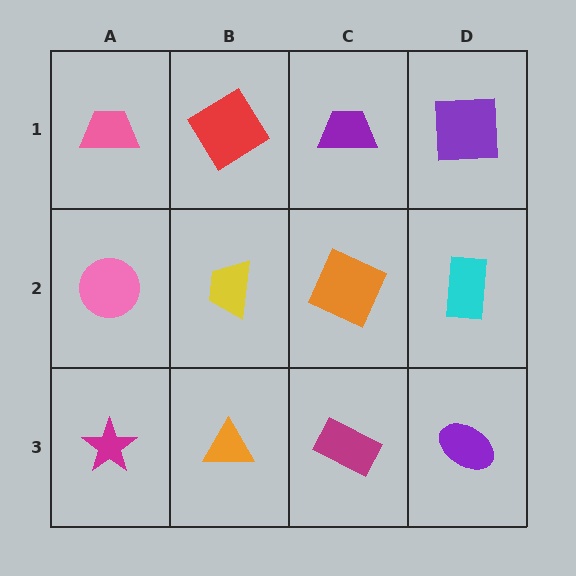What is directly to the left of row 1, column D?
A purple trapezoid.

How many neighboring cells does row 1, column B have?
3.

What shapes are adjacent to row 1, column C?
An orange square (row 2, column C), a red diamond (row 1, column B), a purple square (row 1, column D).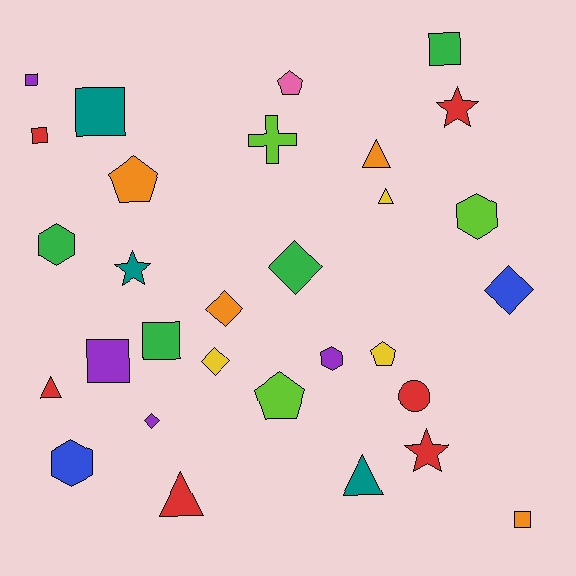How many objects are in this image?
There are 30 objects.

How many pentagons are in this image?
There are 4 pentagons.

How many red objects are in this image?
There are 6 red objects.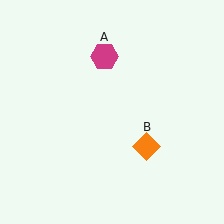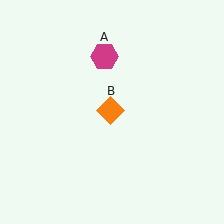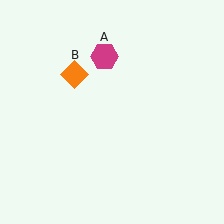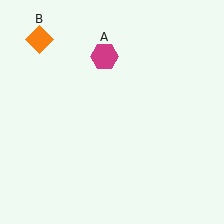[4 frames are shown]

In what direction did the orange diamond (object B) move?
The orange diamond (object B) moved up and to the left.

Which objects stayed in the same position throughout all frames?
Magenta hexagon (object A) remained stationary.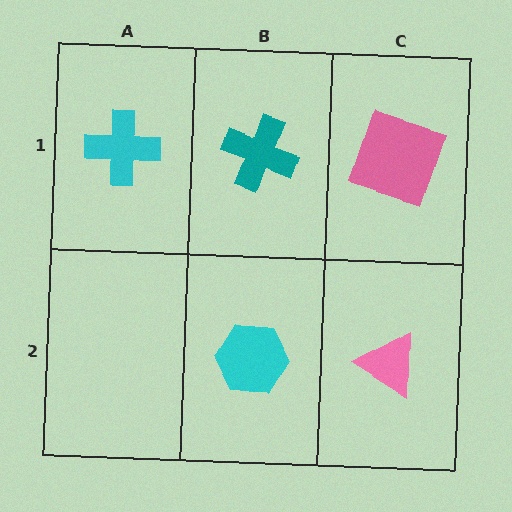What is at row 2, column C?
A pink triangle.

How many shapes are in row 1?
3 shapes.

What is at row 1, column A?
A cyan cross.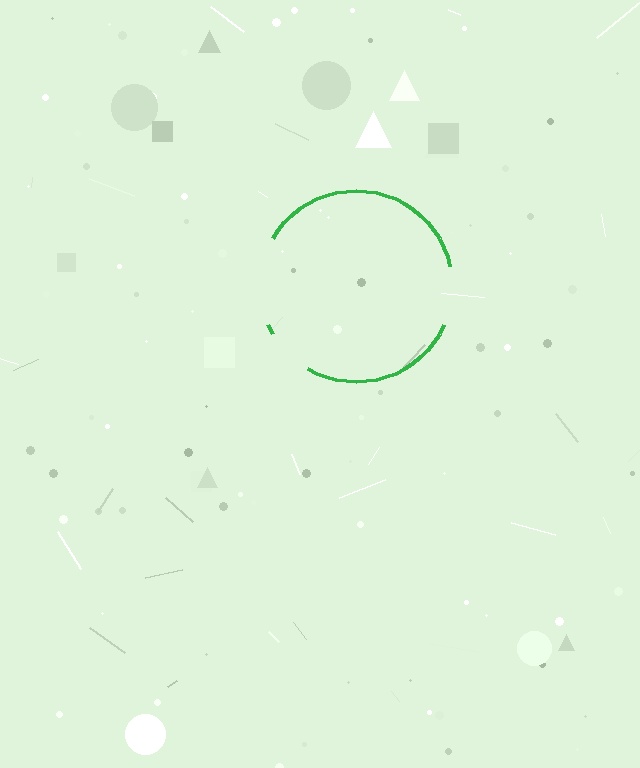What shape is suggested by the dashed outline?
The dashed outline suggests a circle.